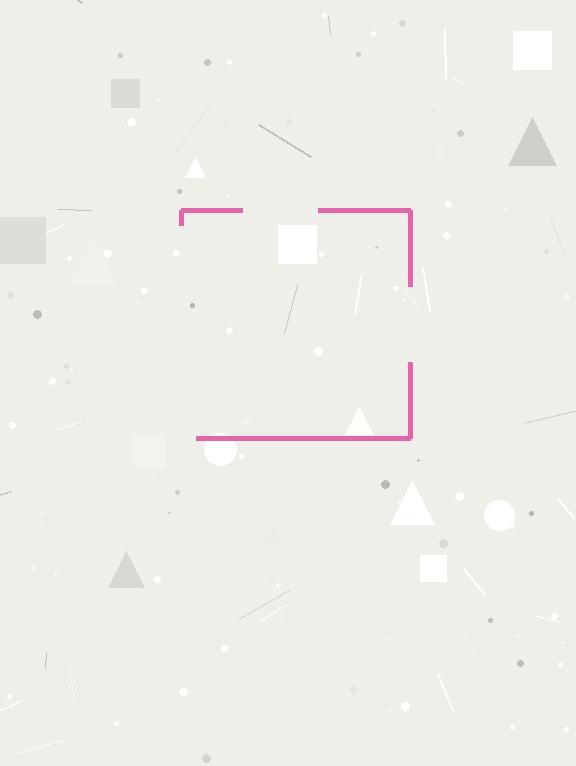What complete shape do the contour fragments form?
The contour fragments form a square.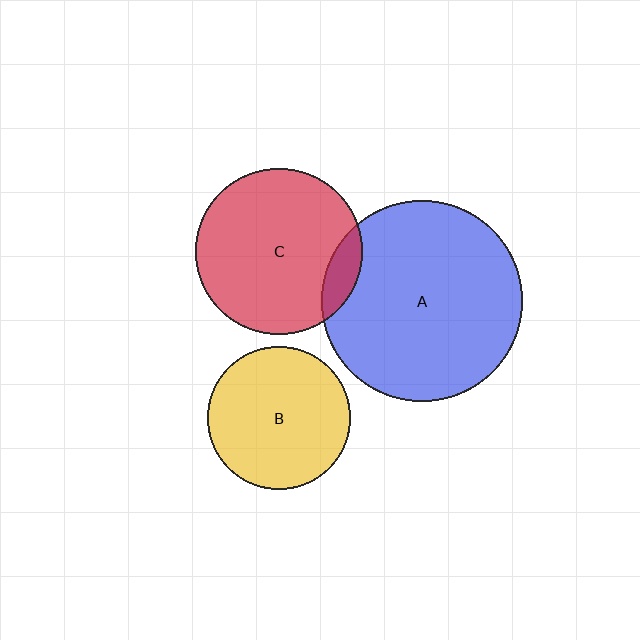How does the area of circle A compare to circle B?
Approximately 2.0 times.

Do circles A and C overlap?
Yes.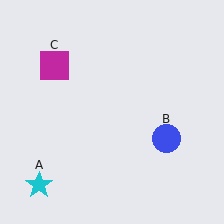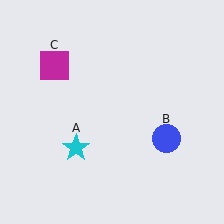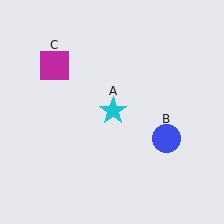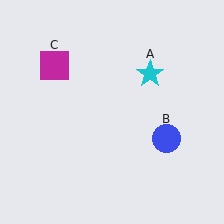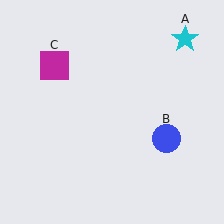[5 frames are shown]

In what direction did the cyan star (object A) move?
The cyan star (object A) moved up and to the right.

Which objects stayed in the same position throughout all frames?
Blue circle (object B) and magenta square (object C) remained stationary.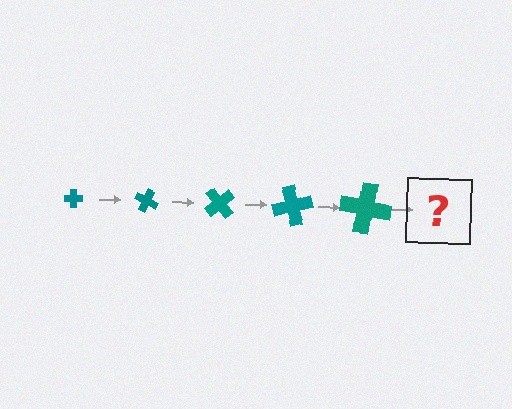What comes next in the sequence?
The next element should be a cross, larger than the previous one and rotated 125 degrees from the start.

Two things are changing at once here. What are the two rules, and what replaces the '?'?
The two rules are that the cross grows larger each step and it rotates 25 degrees each step. The '?' should be a cross, larger than the previous one and rotated 125 degrees from the start.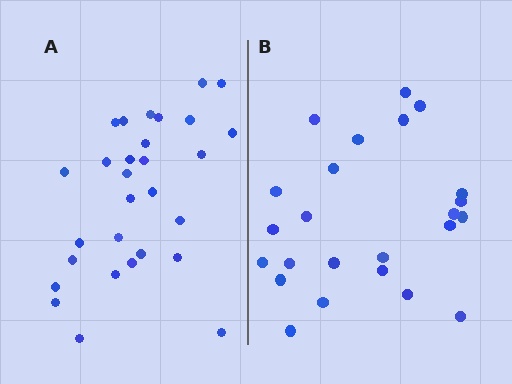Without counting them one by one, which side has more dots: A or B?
Region A (the left region) has more dots.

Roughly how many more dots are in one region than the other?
Region A has about 5 more dots than region B.